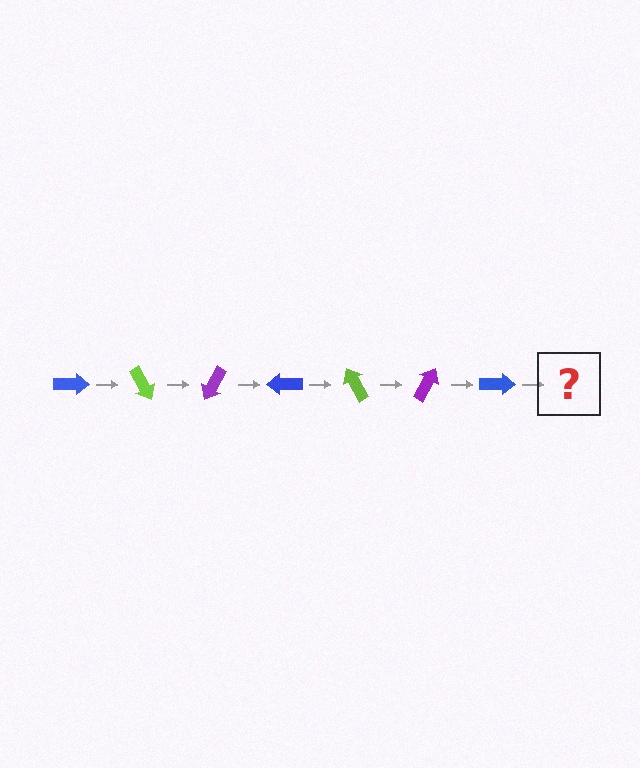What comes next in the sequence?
The next element should be a lime arrow, rotated 420 degrees from the start.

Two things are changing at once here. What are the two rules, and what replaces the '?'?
The two rules are that it rotates 60 degrees each step and the color cycles through blue, lime, and purple. The '?' should be a lime arrow, rotated 420 degrees from the start.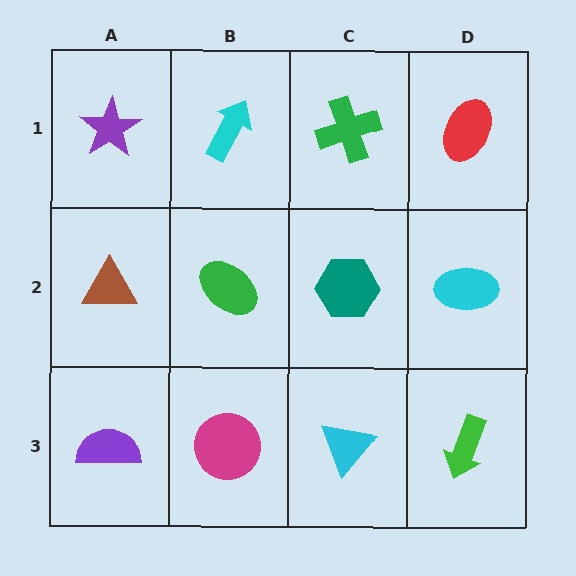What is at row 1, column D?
A red ellipse.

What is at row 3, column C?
A cyan triangle.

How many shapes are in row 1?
4 shapes.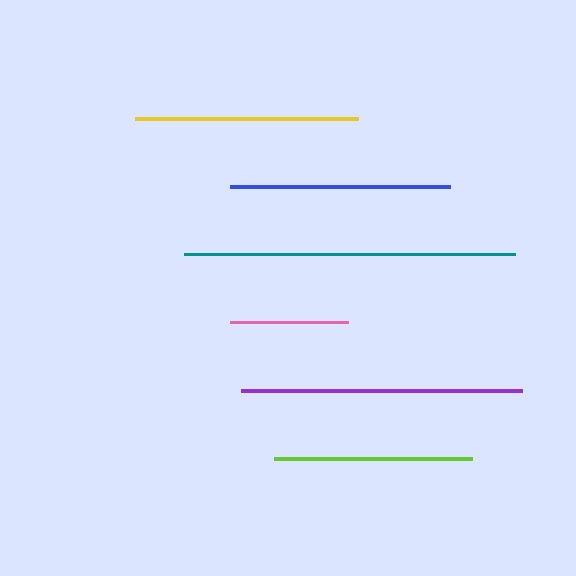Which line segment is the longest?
The teal line is the longest at approximately 331 pixels.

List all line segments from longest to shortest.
From longest to shortest: teal, purple, yellow, blue, lime, pink.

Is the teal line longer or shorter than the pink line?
The teal line is longer than the pink line.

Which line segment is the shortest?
The pink line is the shortest at approximately 118 pixels.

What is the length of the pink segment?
The pink segment is approximately 118 pixels long.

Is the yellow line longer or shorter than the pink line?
The yellow line is longer than the pink line.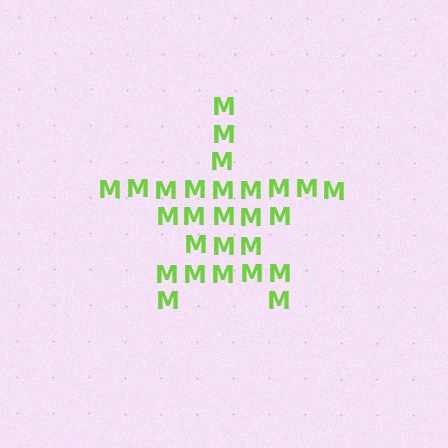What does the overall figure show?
The overall figure shows a star.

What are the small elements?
The small elements are letter M's.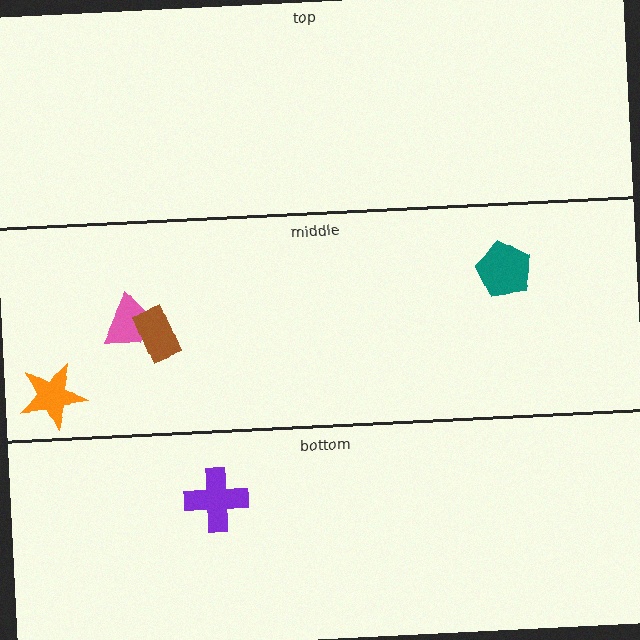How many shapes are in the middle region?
4.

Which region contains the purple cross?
The bottom region.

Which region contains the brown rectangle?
The middle region.